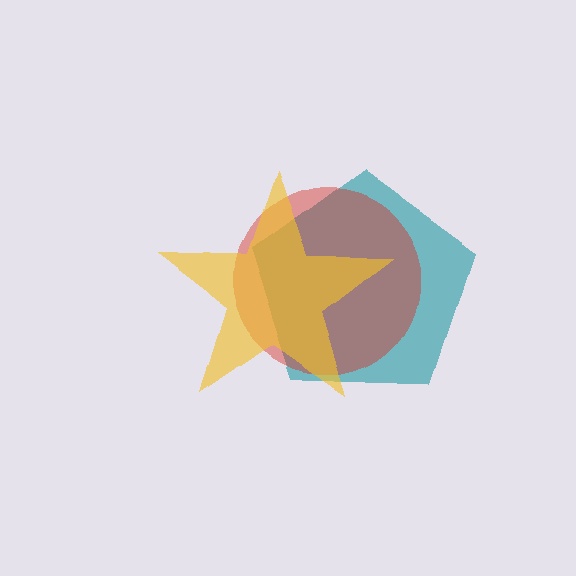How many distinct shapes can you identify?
There are 3 distinct shapes: a teal pentagon, a red circle, a yellow star.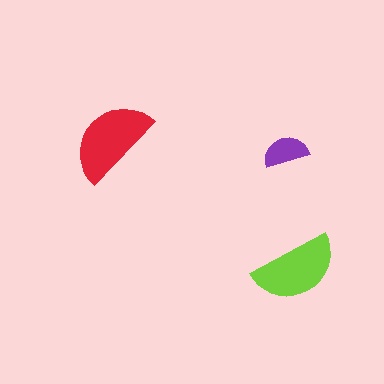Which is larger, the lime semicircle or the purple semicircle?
The lime one.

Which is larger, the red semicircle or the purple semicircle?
The red one.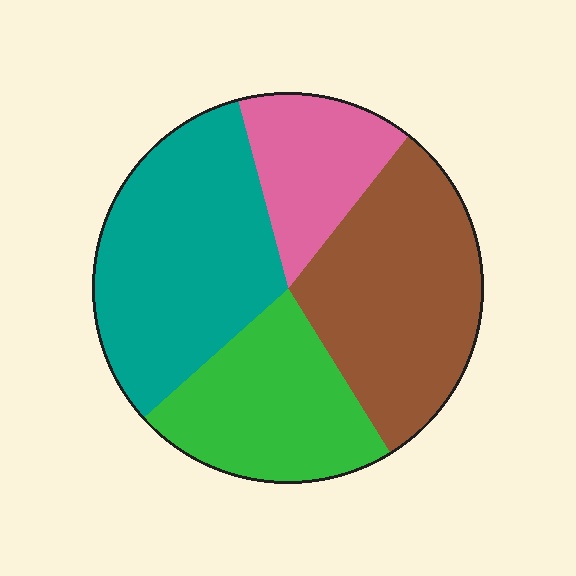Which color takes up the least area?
Pink, at roughly 15%.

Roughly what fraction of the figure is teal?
Teal takes up about one third (1/3) of the figure.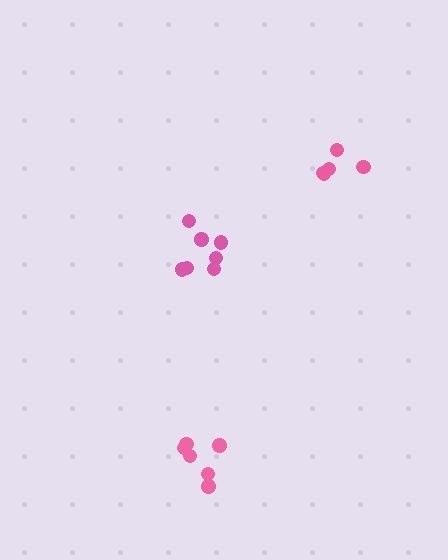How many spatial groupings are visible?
There are 3 spatial groupings.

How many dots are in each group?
Group 1: 5 dots, Group 2: 7 dots, Group 3: 6 dots (18 total).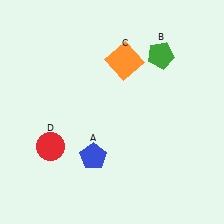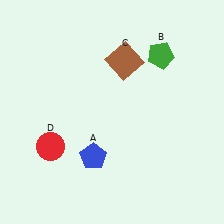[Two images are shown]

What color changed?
The square (C) changed from orange in Image 1 to brown in Image 2.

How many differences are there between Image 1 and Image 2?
There is 1 difference between the two images.